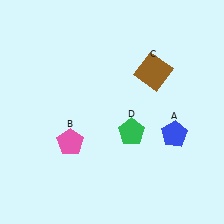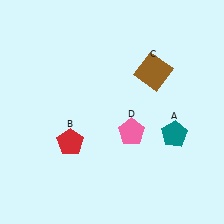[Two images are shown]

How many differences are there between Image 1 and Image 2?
There are 3 differences between the two images.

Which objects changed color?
A changed from blue to teal. B changed from pink to red. D changed from green to pink.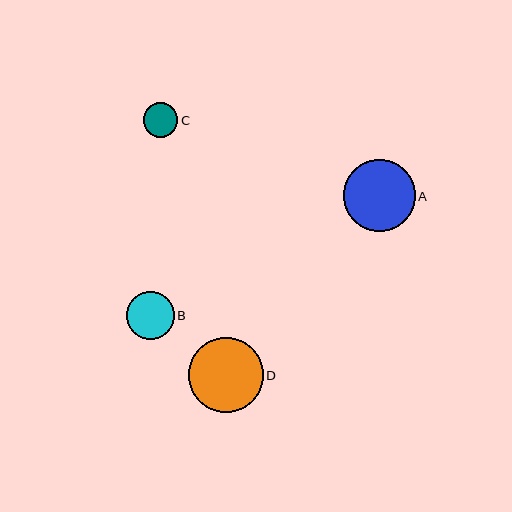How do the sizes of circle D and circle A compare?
Circle D and circle A are approximately the same size.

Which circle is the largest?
Circle D is the largest with a size of approximately 75 pixels.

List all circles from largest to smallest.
From largest to smallest: D, A, B, C.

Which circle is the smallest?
Circle C is the smallest with a size of approximately 34 pixels.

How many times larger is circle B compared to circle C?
Circle B is approximately 1.4 times the size of circle C.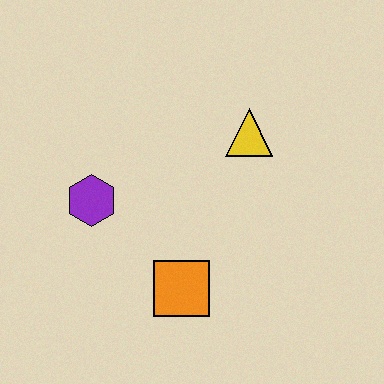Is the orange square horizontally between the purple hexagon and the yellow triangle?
Yes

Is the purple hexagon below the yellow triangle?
Yes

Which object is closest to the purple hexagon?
The orange square is closest to the purple hexagon.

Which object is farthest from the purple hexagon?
The yellow triangle is farthest from the purple hexagon.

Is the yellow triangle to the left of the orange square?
No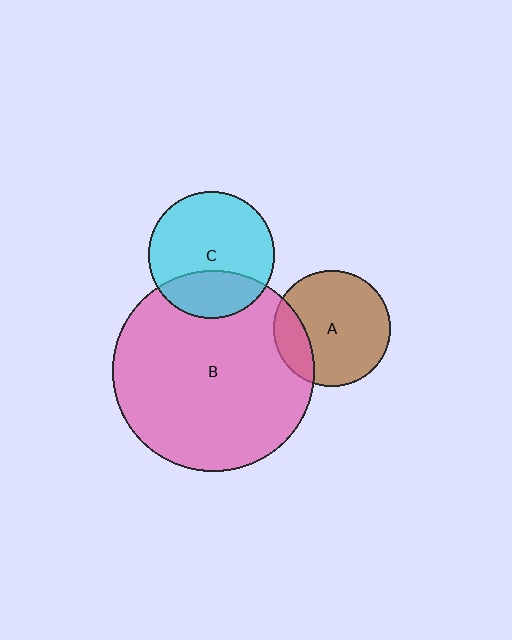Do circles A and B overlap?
Yes.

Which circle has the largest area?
Circle B (pink).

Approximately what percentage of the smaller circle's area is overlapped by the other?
Approximately 20%.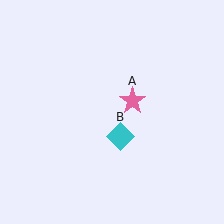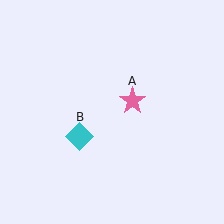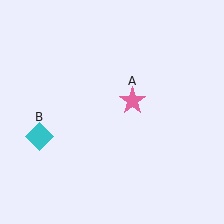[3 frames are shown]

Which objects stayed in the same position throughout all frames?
Pink star (object A) remained stationary.